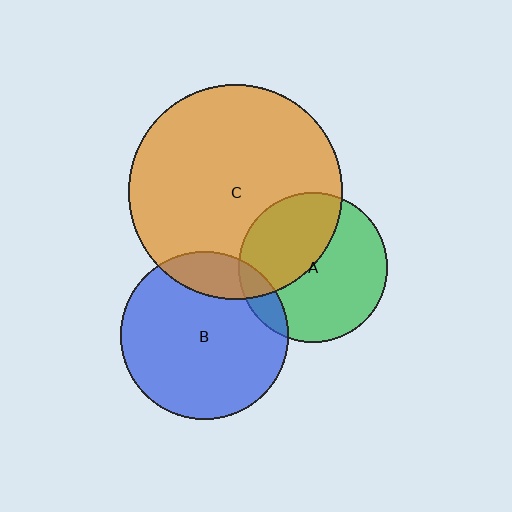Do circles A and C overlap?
Yes.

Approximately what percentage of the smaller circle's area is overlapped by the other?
Approximately 40%.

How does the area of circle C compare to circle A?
Approximately 2.1 times.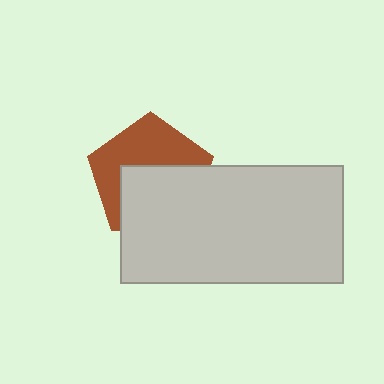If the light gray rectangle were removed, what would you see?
You would see the complete brown pentagon.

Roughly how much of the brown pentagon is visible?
About half of it is visible (roughly 50%).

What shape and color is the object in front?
The object in front is a light gray rectangle.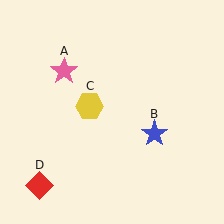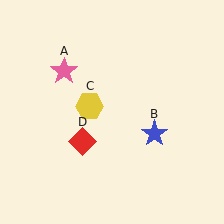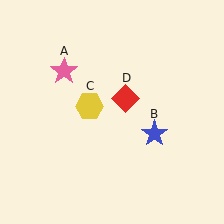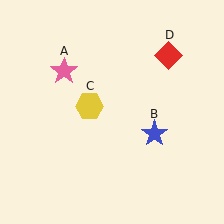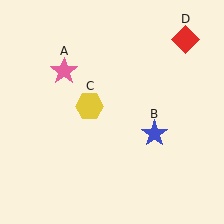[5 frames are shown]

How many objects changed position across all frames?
1 object changed position: red diamond (object D).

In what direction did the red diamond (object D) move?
The red diamond (object D) moved up and to the right.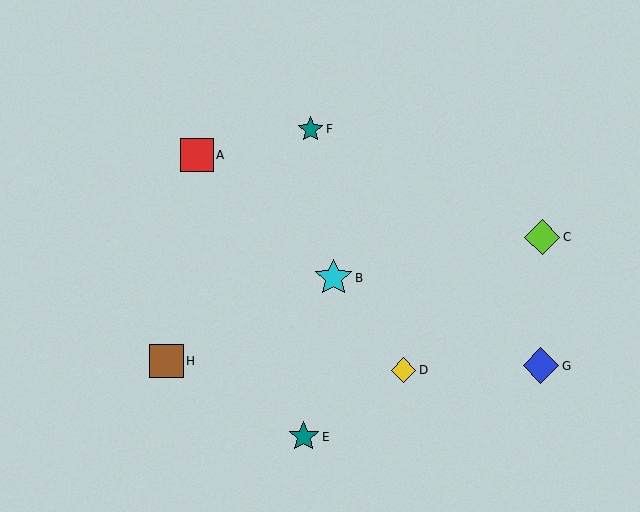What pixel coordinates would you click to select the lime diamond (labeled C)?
Click at (542, 237) to select the lime diamond C.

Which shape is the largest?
The cyan star (labeled B) is the largest.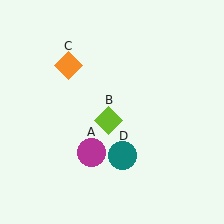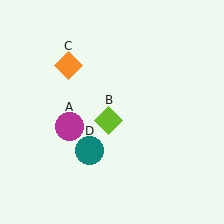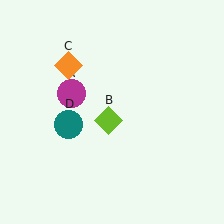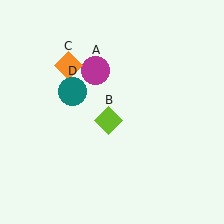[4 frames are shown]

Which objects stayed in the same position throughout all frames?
Lime diamond (object B) and orange diamond (object C) remained stationary.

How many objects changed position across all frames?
2 objects changed position: magenta circle (object A), teal circle (object D).